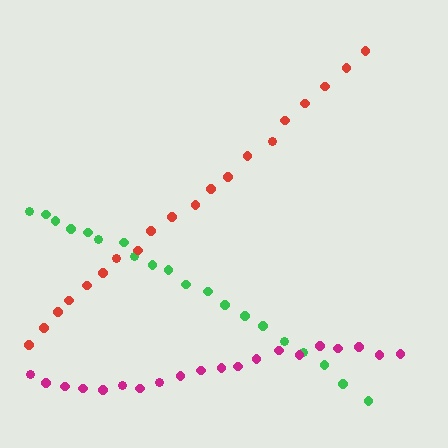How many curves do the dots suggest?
There are 3 distinct paths.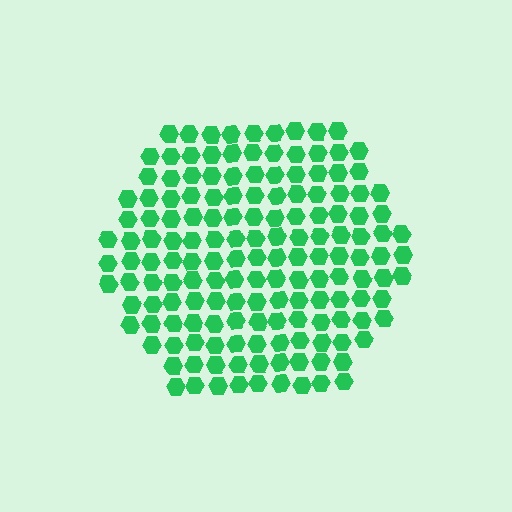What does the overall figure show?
The overall figure shows a hexagon.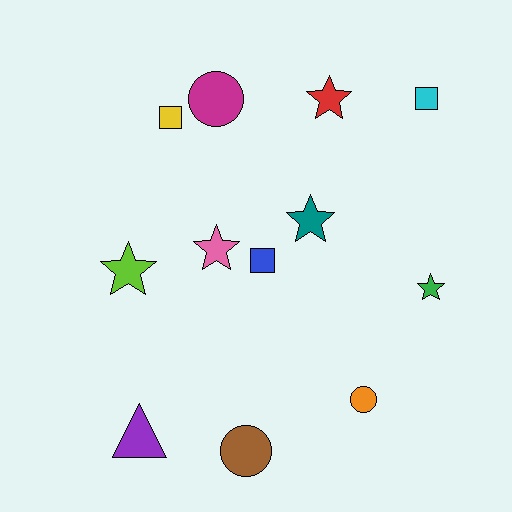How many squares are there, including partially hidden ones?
There are 3 squares.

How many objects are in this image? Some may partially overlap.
There are 12 objects.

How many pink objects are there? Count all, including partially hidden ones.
There is 1 pink object.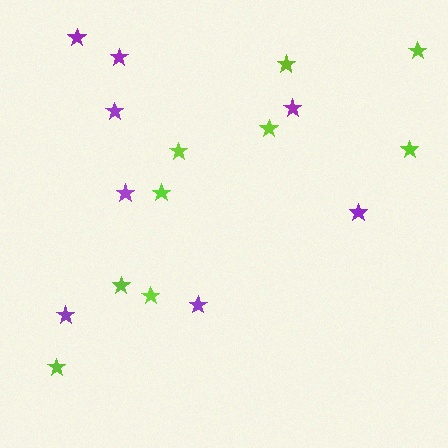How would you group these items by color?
There are 2 groups: one group of purple stars (8) and one group of lime stars (9).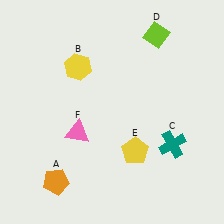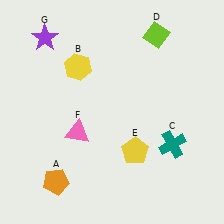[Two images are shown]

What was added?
A purple star (G) was added in Image 2.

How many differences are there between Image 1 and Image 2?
There is 1 difference between the two images.